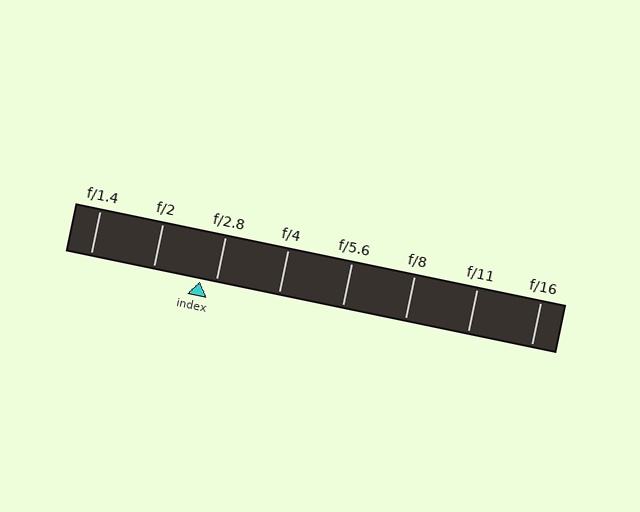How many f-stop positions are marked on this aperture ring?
There are 8 f-stop positions marked.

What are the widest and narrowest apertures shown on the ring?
The widest aperture shown is f/1.4 and the narrowest is f/16.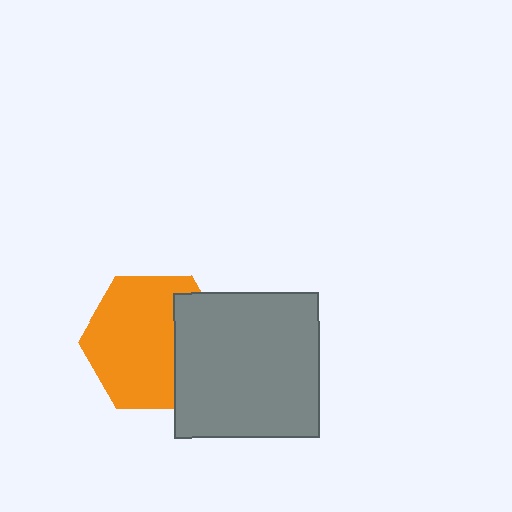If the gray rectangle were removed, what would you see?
You would see the complete orange hexagon.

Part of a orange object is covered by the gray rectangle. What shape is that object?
It is a hexagon.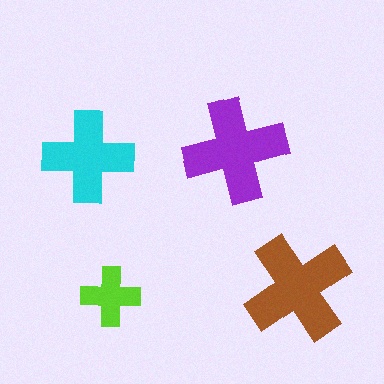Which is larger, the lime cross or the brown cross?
The brown one.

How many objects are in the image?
There are 4 objects in the image.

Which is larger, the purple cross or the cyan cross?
The purple one.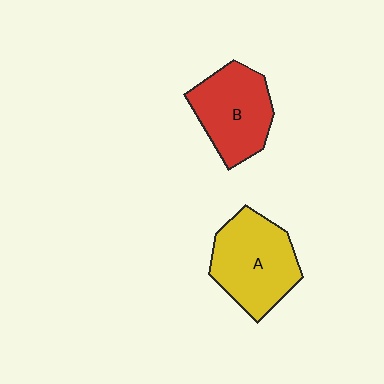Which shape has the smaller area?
Shape B (red).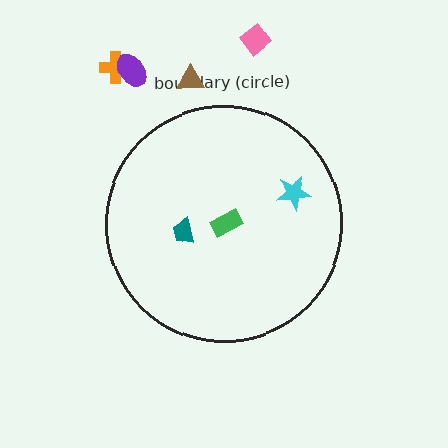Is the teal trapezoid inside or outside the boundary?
Inside.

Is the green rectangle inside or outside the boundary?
Inside.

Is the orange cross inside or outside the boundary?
Outside.